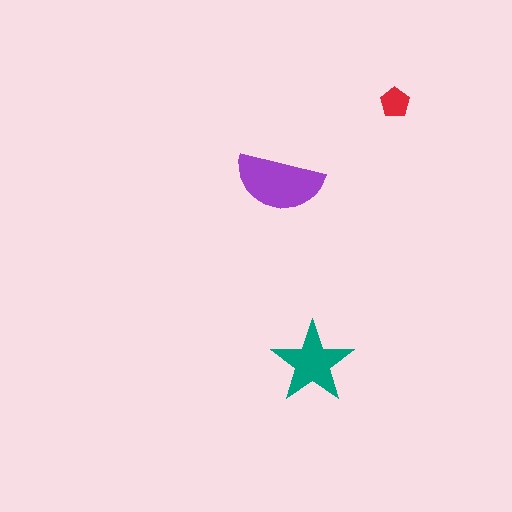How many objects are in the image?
There are 3 objects in the image.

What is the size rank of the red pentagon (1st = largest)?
3rd.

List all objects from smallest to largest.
The red pentagon, the teal star, the purple semicircle.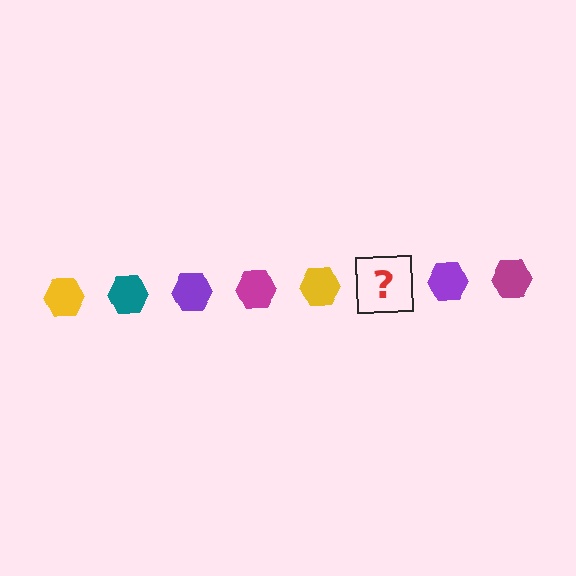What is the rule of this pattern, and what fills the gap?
The rule is that the pattern cycles through yellow, teal, purple, magenta hexagons. The gap should be filled with a teal hexagon.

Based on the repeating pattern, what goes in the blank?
The blank should be a teal hexagon.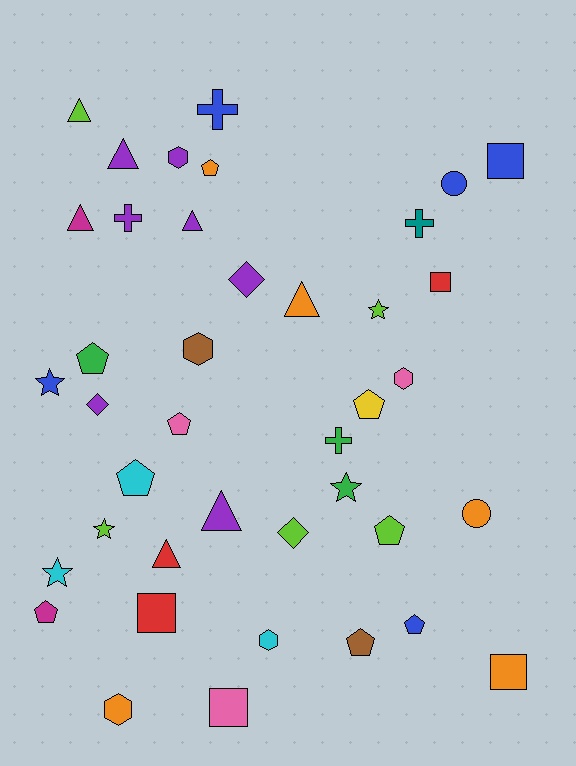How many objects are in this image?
There are 40 objects.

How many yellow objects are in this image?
There is 1 yellow object.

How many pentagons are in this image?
There are 9 pentagons.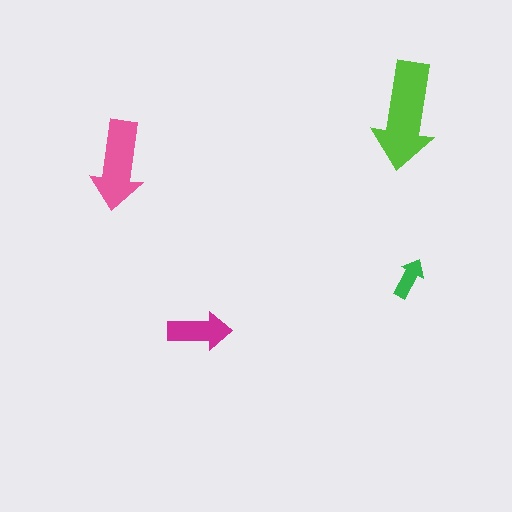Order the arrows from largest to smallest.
the lime one, the pink one, the magenta one, the green one.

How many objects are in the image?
There are 4 objects in the image.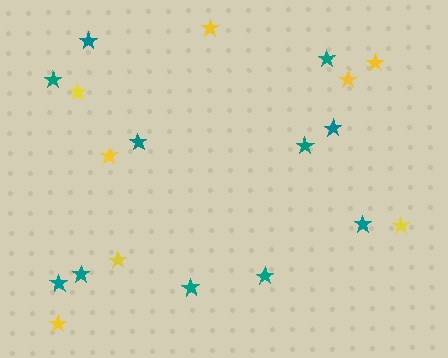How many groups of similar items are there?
There are 2 groups: one group of teal stars (11) and one group of yellow stars (8).